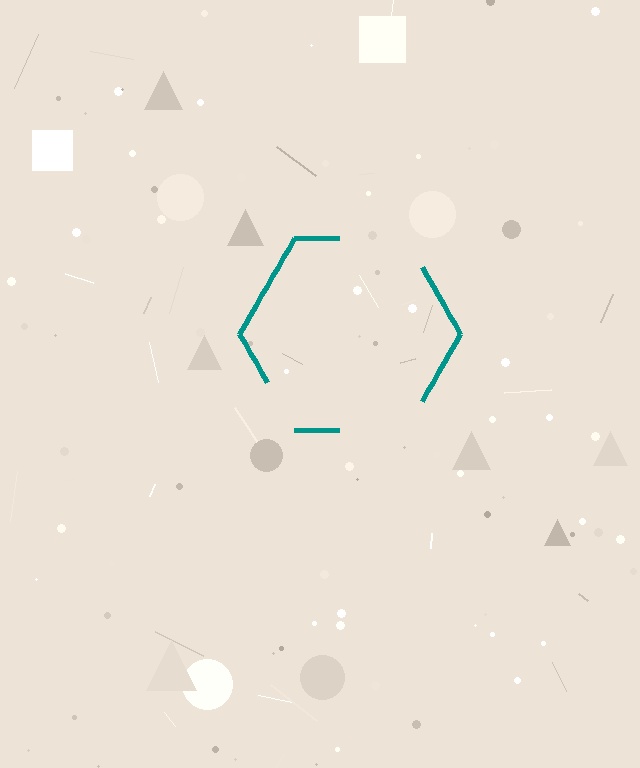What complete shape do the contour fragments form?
The contour fragments form a hexagon.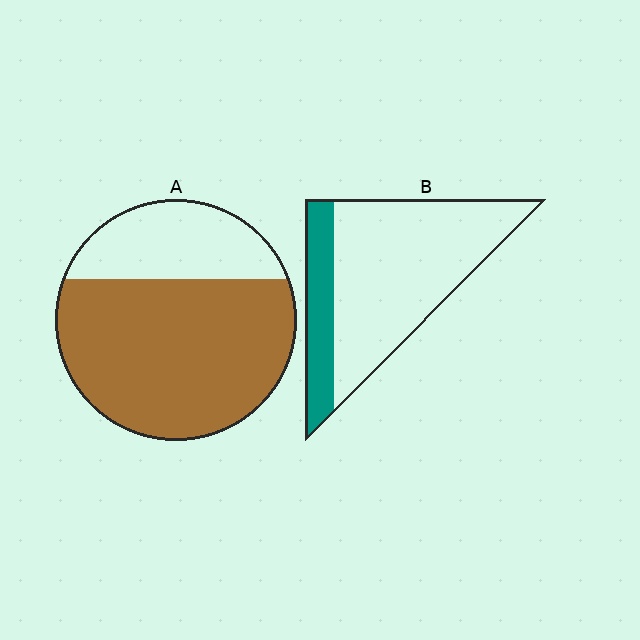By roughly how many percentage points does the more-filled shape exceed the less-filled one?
By roughly 50 percentage points (A over B).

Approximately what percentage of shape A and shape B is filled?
A is approximately 70% and B is approximately 25%.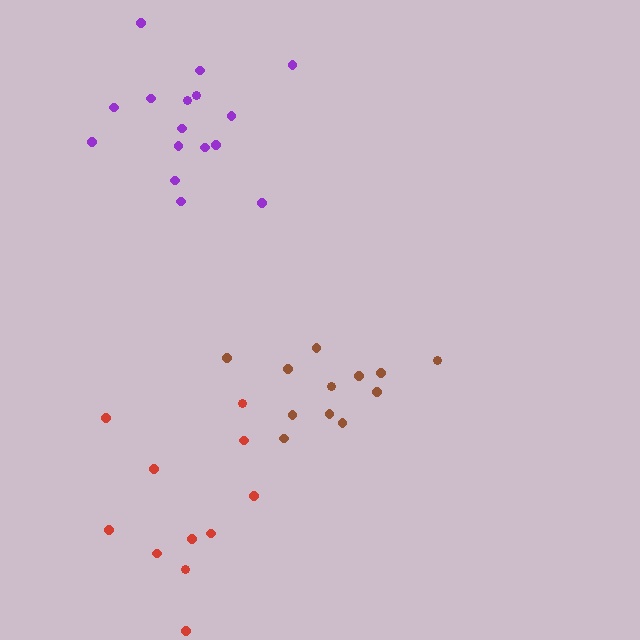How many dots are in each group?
Group 1: 12 dots, Group 2: 16 dots, Group 3: 11 dots (39 total).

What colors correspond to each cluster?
The clusters are colored: brown, purple, red.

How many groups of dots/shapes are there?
There are 3 groups.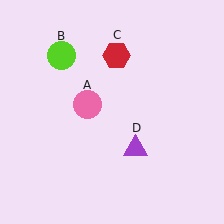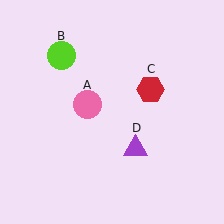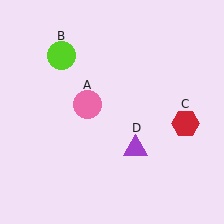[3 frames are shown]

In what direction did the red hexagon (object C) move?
The red hexagon (object C) moved down and to the right.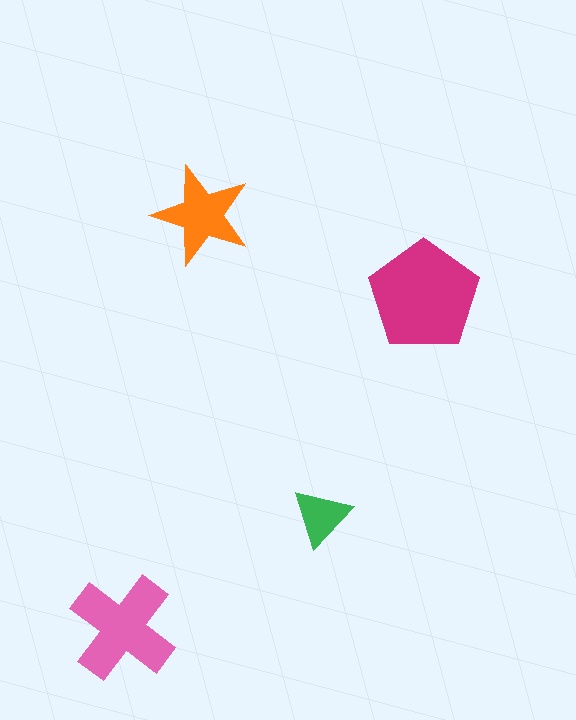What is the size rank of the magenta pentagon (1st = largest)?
1st.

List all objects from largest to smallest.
The magenta pentagon, the pink cross, the orange star, the green triangle.